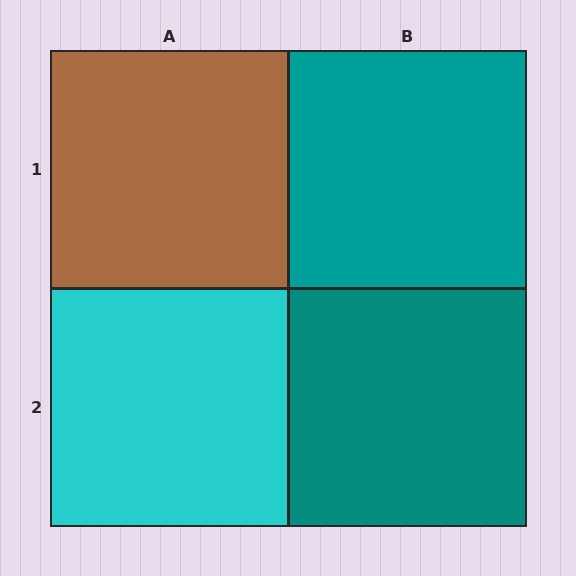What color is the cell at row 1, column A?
Brown.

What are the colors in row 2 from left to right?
Cyan, teal.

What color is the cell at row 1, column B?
Teal.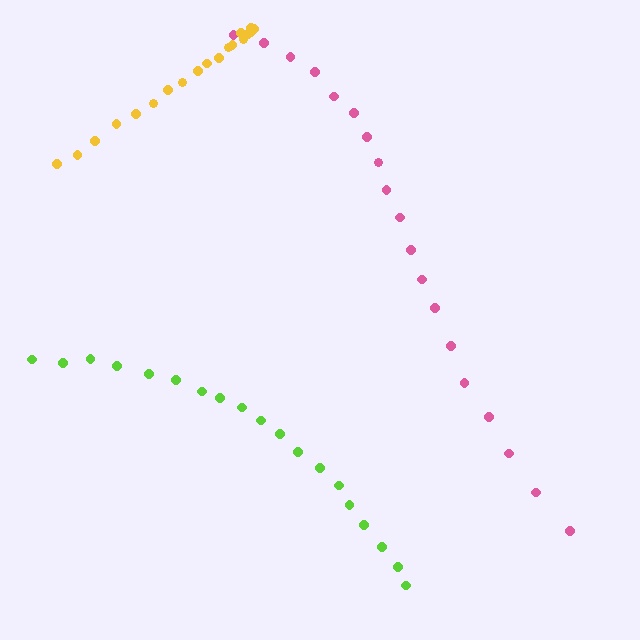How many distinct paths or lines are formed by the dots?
There are 3 distinct paths.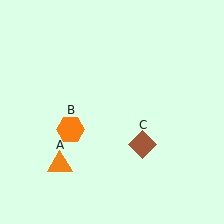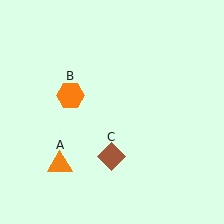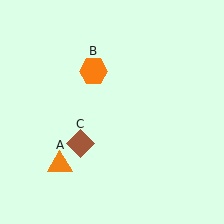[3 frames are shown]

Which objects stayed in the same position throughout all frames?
Orange triangle (object A) remained stationary.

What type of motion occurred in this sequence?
The orange hexagon (object B), brown diamond (object C) rotated clockwise around the center of the scene.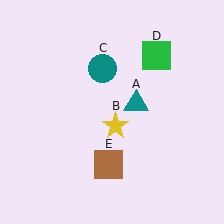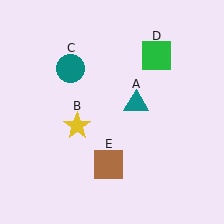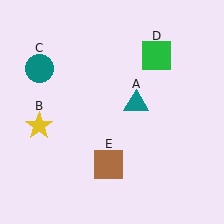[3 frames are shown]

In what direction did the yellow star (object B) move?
The yellow star (object B) moved left.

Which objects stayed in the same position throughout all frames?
Teal triangle (object A) and green square (object D) and brown square (object E) remained stationary.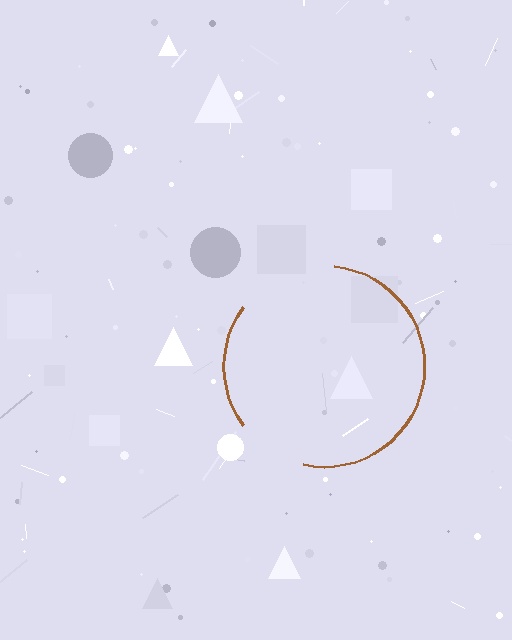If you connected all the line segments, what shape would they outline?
They would outline a circle.